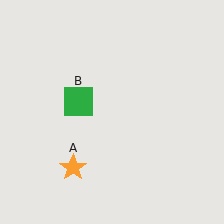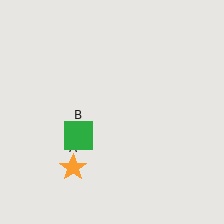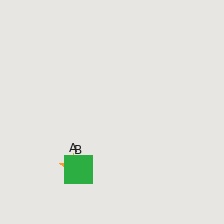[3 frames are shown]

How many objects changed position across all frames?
1 object changed position: green square (object B).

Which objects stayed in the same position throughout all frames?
Orange star (object A) remained stationary.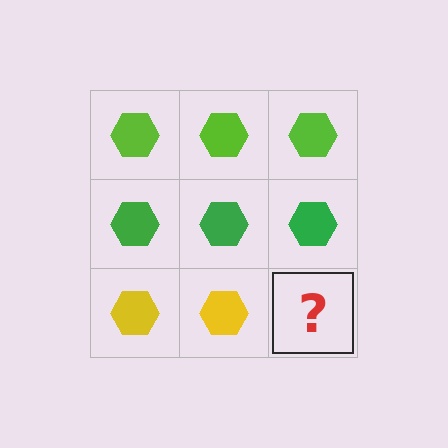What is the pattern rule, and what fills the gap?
The rule is that each row has a consistent color. The gap should be filled with a yellow hexagon.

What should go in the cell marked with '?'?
The missing cell should contain a yellow hexagon.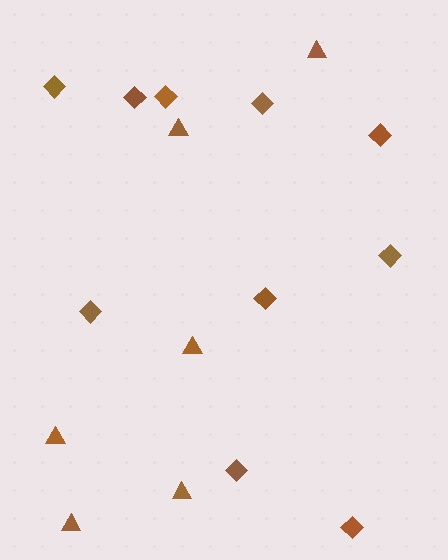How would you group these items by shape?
There are 2 groups: one group of diamonds (10) and one group of triangles (6).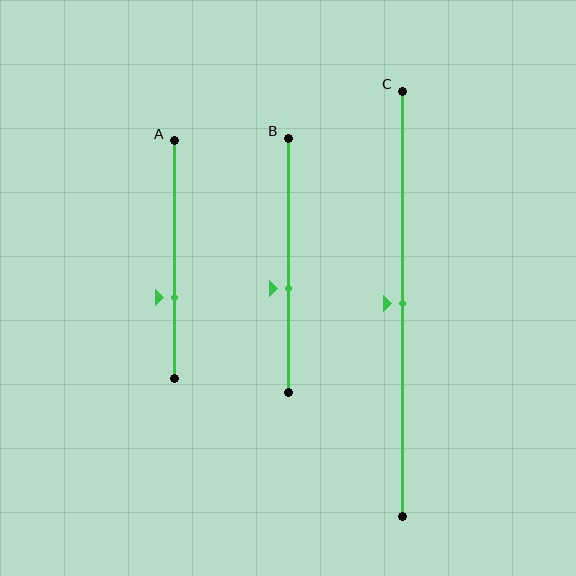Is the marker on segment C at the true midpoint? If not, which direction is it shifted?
Yes, the marker on segment C is at the true midpoint.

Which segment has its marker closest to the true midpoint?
Segment C has its marker closest to the true midpoint.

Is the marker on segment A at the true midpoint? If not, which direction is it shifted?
No, the marker on segment A is shifted downward by about 16% of the segment length.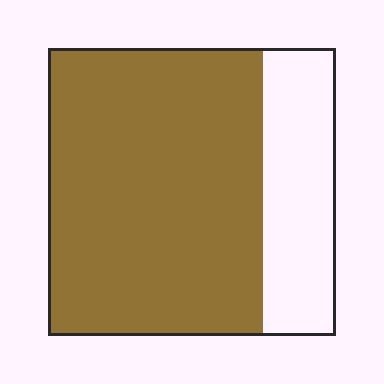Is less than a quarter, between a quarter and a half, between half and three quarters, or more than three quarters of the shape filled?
Between half and three quarters.